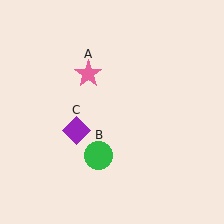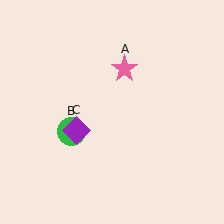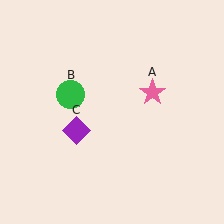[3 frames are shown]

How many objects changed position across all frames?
2 objects changed position: pink star (object A), green circle (object B).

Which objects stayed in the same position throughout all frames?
Purple diamond (object C) remained stationary.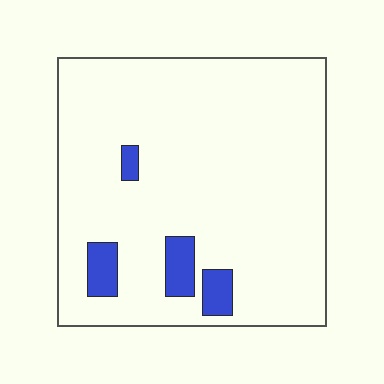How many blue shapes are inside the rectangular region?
4.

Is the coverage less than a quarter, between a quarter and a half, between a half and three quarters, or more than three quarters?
Less than a quarter.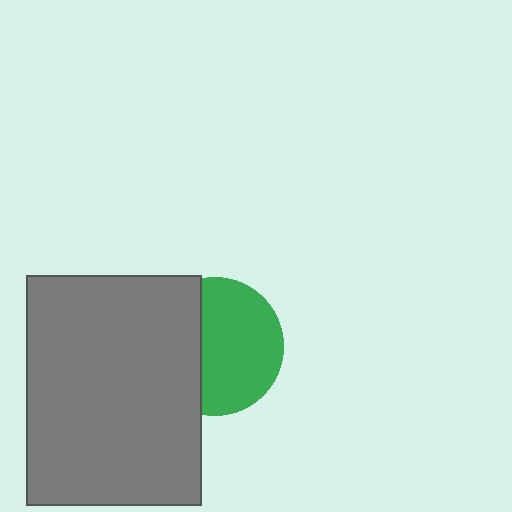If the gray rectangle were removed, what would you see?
You would see the complete green circle.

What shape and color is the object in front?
The object in front is a gray rectangle.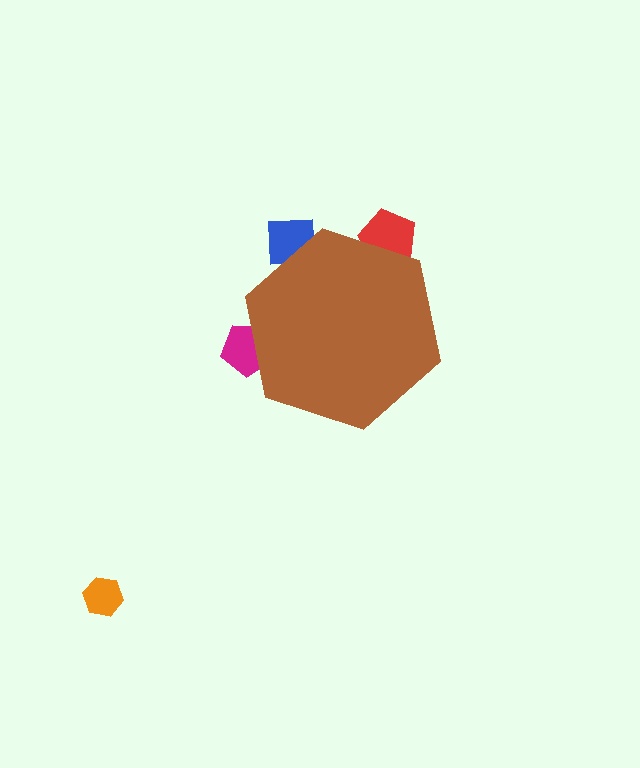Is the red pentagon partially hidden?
Yes, the red pentagon is partially hidden behind the brown hexagon.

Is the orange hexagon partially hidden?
No, the orange hexagon is fully visible.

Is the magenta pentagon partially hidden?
Yes, the magenta pentagon is partially hidden behind the brown hexagon.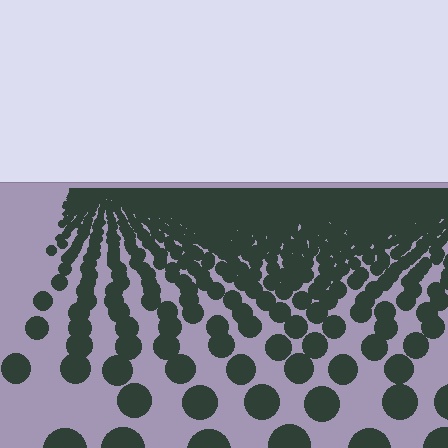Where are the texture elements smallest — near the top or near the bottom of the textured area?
Near the top.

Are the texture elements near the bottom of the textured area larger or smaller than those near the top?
Larger. Near the bottom, elements are closer to the viewer and appear at a bigger on-screen size.